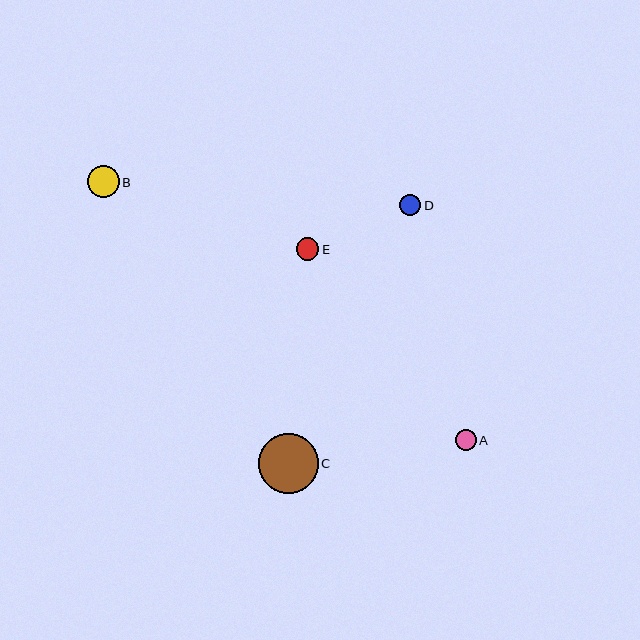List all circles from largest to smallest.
From largest to smallest: C, B, E, D, A.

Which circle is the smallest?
Circle A is the smallest with a size of approximately 21 pixels.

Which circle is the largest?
Circle C is the largest with a size of approximately 59 pixels.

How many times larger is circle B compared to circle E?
Circle B is approximately 1.4 times the size of circle E.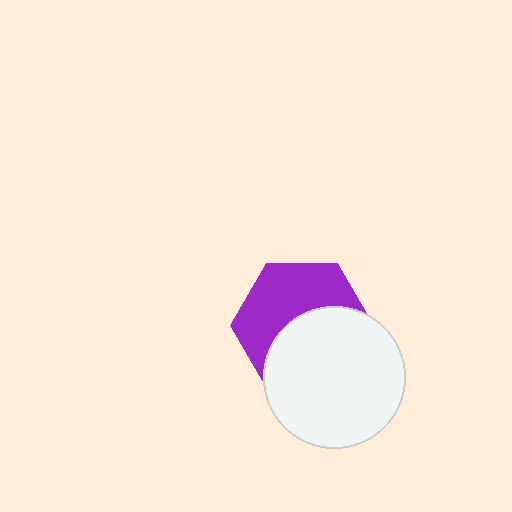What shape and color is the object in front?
The object in front is a white circle.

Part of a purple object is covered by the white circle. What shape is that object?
It is a hexagon.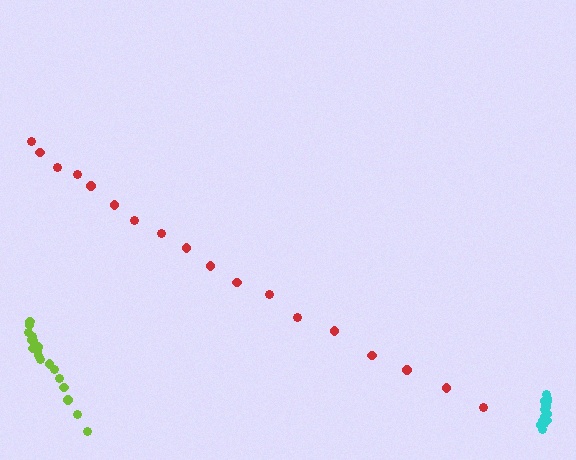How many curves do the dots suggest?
There are 3 distinct paths.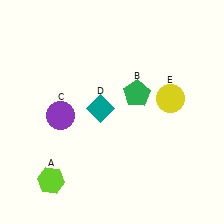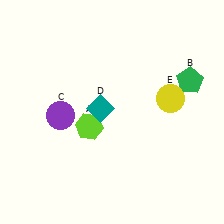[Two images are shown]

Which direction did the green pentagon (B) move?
The green pentagon (B) moved right.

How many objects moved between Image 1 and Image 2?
2 objects moved between the two images.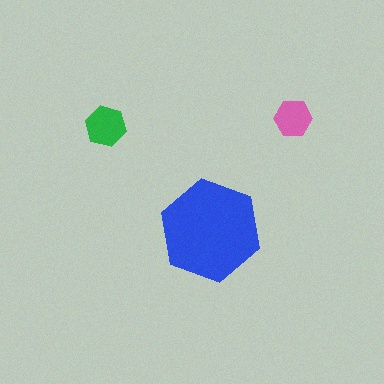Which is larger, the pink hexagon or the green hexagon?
The green one.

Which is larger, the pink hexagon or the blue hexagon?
The blue one.